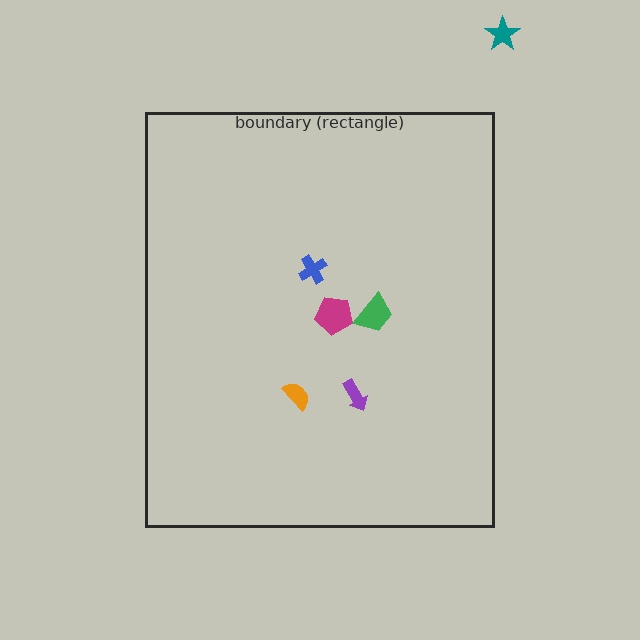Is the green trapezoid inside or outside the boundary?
Inside.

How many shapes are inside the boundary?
5 inside, 1 outside.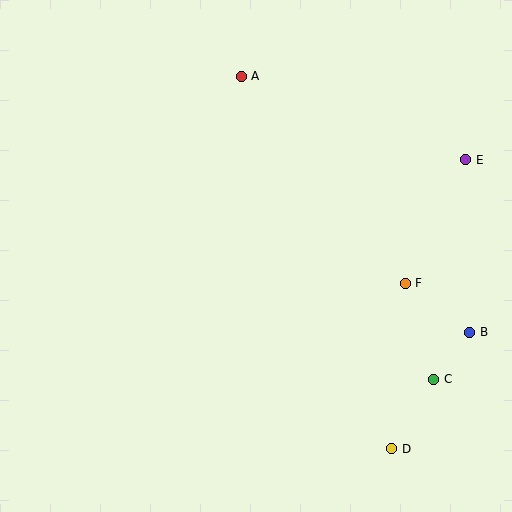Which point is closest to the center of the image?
Point F at (405, 283) is closest to the center.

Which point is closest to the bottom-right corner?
Point D is closest to the bottom-right corner.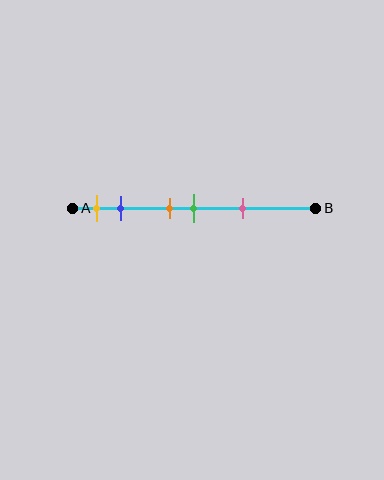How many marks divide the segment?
There are 5 marks dividing the segment.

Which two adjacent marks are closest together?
The orange and green marks are the closest adjacent pair.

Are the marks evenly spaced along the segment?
No, the marks are not evenly spaced.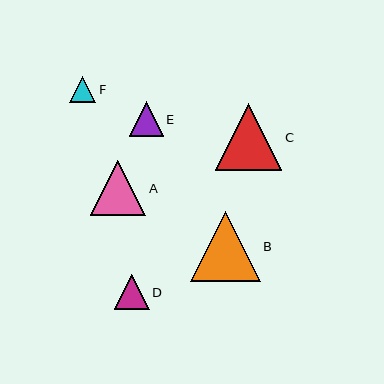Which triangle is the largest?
Triangle B is the largest with a size of approximately 70 pixels.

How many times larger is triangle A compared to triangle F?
Triangle A is approximately 2.1 times the size of triangle F.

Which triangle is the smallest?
Triangle F is the smallest with a size of approximately 26 pixels.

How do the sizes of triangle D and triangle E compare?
Triangle D and triangle E are approximately the same size.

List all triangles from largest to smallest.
From largest to smallest: B, C, A, D, E, F.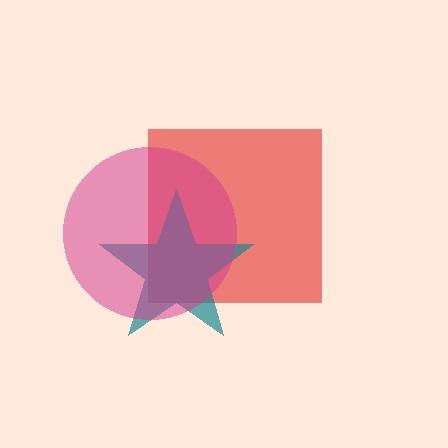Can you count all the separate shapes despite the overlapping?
Yes, there are 3 separate shapes.